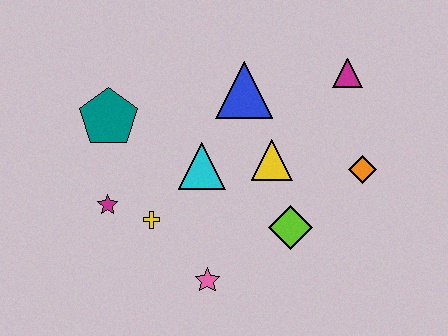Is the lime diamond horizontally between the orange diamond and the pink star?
Yes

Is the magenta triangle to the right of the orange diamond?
No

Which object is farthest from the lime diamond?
The teal pentagon is farthest from the lime diamond.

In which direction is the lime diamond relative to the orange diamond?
The lime diamond is to the left of the orange diamond.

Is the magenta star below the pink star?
No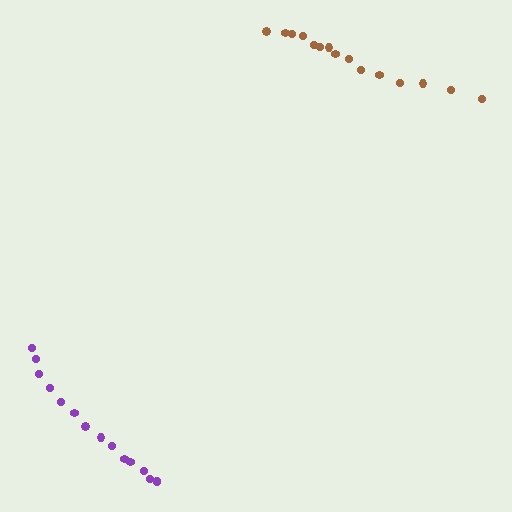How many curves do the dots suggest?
There are 2 distinct paths.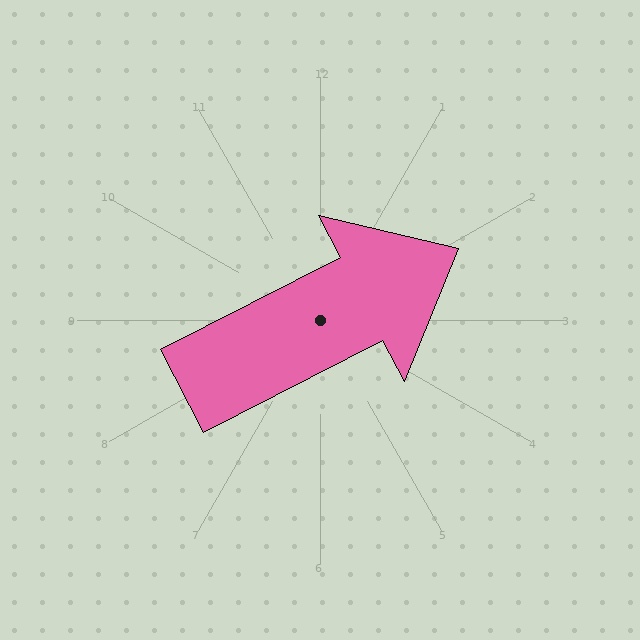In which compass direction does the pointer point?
Northeast.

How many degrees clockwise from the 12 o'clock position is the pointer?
Approximately 63 degrees.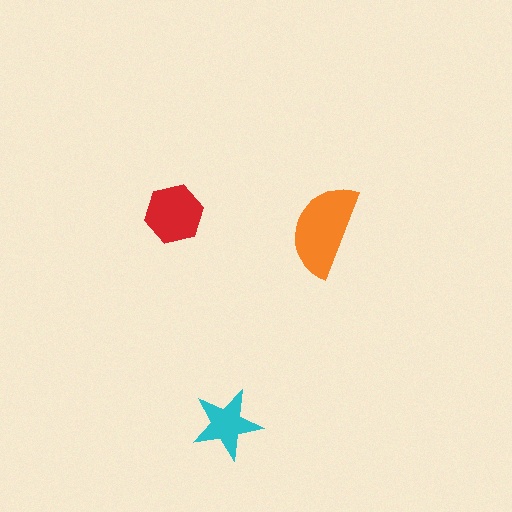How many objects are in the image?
There are 3 objects in the image.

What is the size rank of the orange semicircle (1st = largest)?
1st.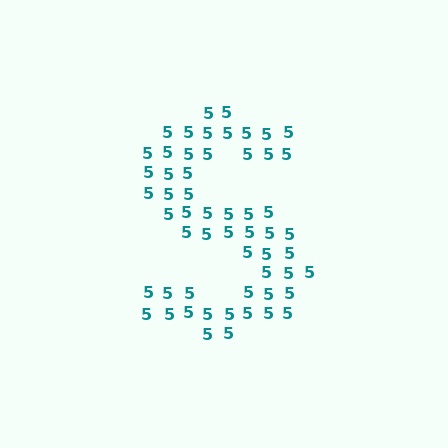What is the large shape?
The large shape is the letter S.